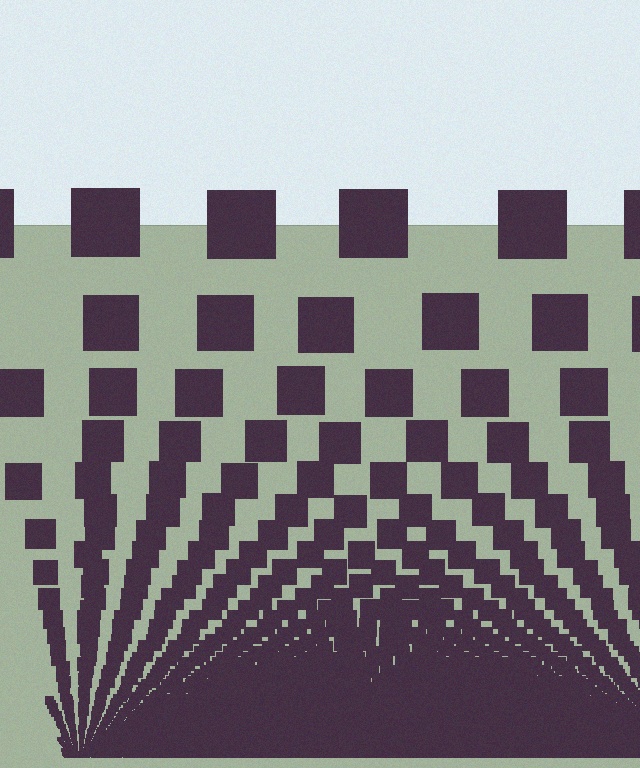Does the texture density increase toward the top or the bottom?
Density increases toward the bottom.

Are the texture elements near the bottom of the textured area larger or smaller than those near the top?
Smaller. The gradient is inverted — elements near the bottom are smaller and denser.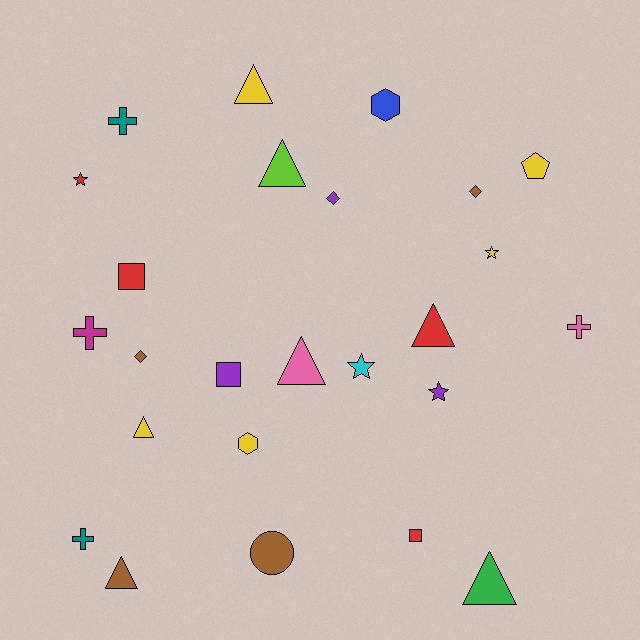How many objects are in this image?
There are 25 objects.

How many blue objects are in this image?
There is 1 blue object.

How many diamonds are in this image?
There are 3 diamonds.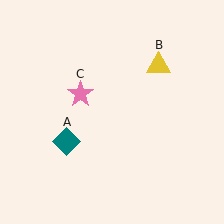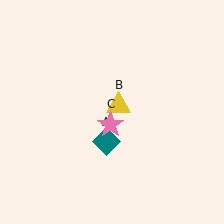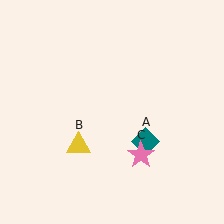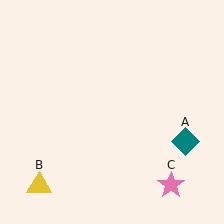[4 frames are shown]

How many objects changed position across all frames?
3 objects changed position: teal diamond (object A), yellow triangle (object B), pink star (object C).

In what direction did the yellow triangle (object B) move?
The yellow triangle (object B) moved down and to the left.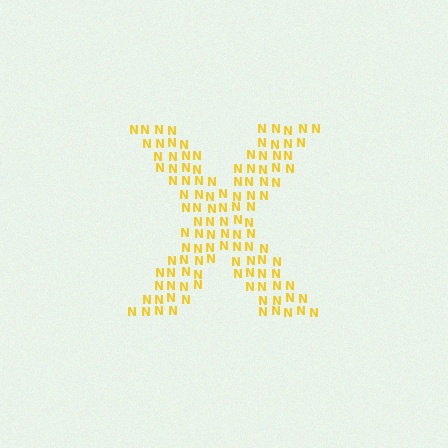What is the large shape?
The large shape is the letter X.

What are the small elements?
The small elements are letter N's.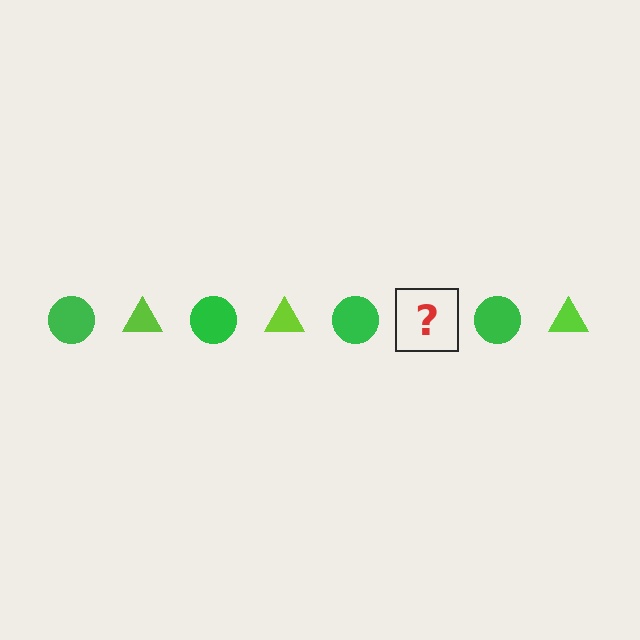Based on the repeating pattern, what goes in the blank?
The blank should be a lime triangle.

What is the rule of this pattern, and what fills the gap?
The rule is that the pattern alternates between green circle and lime triangle. The gap should be filled with a lime triangle.